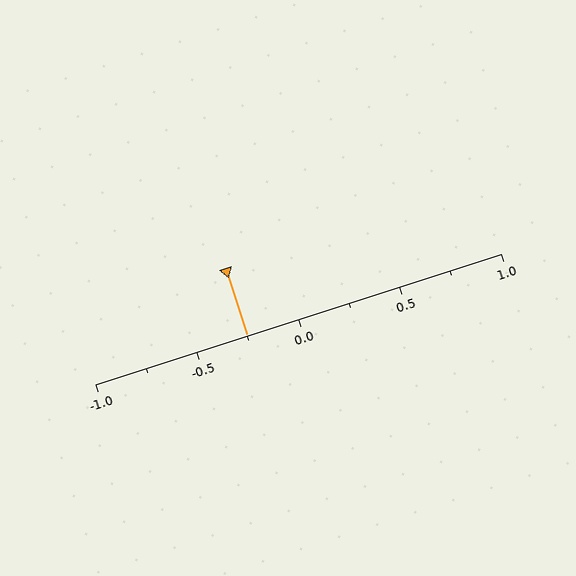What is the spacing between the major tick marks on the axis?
The major ticks are spaced 0.5 apart.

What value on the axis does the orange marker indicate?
The marker indicates approximately -0.25.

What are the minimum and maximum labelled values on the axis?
The axis runs from -1.0 to 1.0.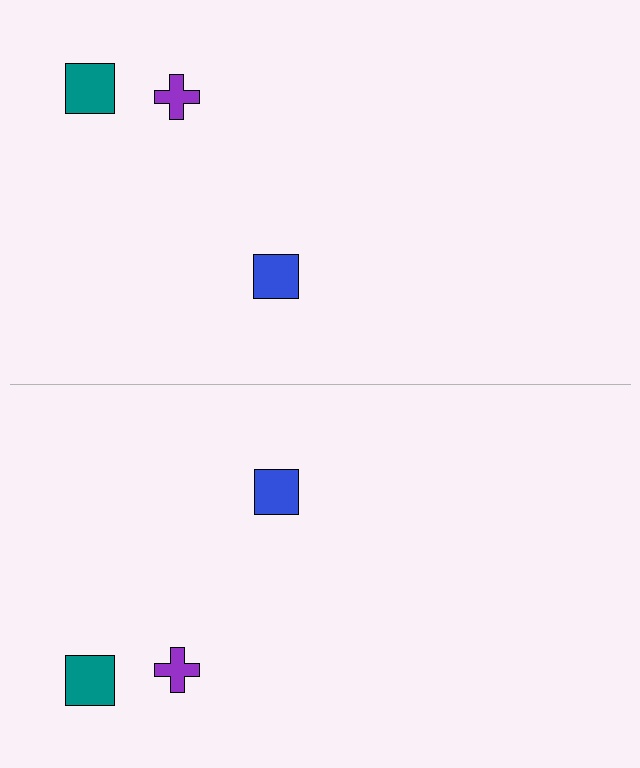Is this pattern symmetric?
Yes, this pattern has bilateral (reflection) symmetry.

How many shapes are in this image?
There are 6 shapes in this image.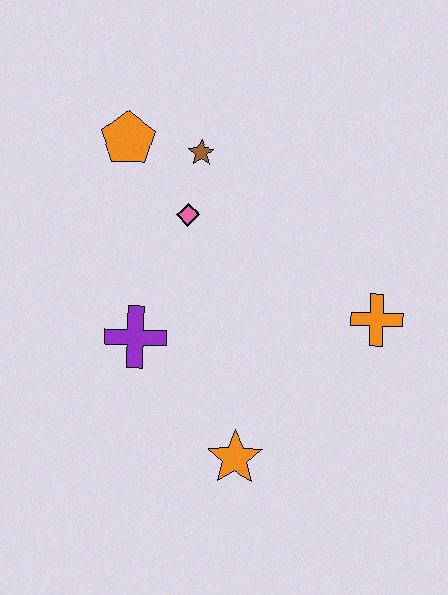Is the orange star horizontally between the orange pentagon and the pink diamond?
No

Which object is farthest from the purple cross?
The orange cross is farthest from the purple cross.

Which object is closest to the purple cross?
The pink diamond is closest to the purple cross.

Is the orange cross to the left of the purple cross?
No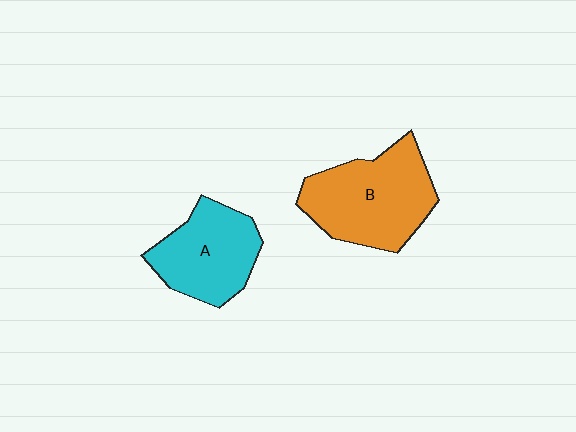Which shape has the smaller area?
Shape A (cyan).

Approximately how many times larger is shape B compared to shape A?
Approximately 1.3 times.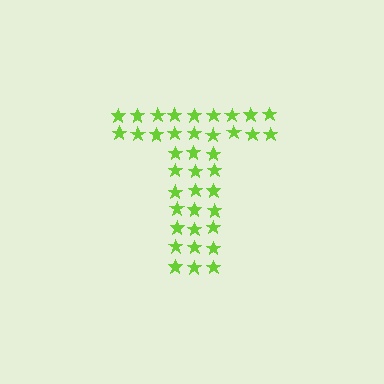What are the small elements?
The small elements are stars.